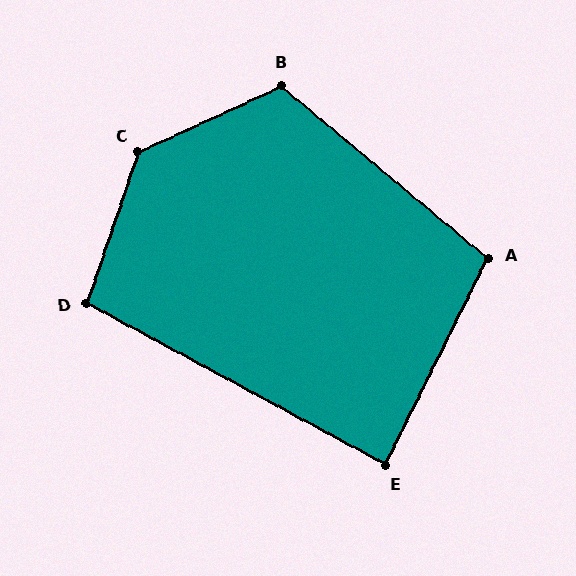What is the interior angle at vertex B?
Approximately 115 degrees (obtuse).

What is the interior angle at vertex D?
Approximately 99 degrees (obtuse).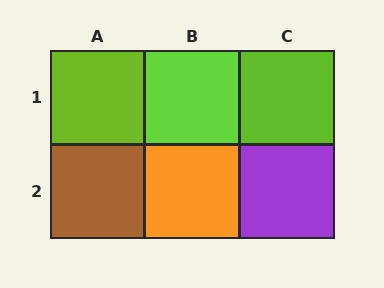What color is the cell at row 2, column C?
Purple.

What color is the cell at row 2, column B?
Orange.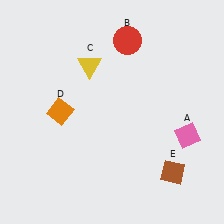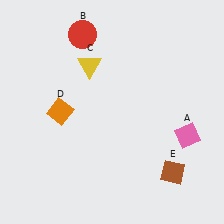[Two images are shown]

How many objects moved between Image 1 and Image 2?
1 object moved between the two images.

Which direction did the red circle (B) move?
The red circle (B) moved left.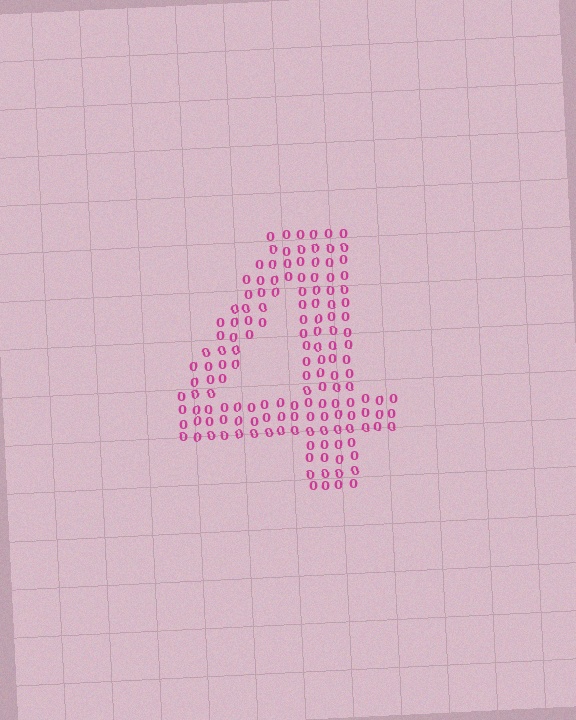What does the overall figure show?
The overall figure shows the digit 4.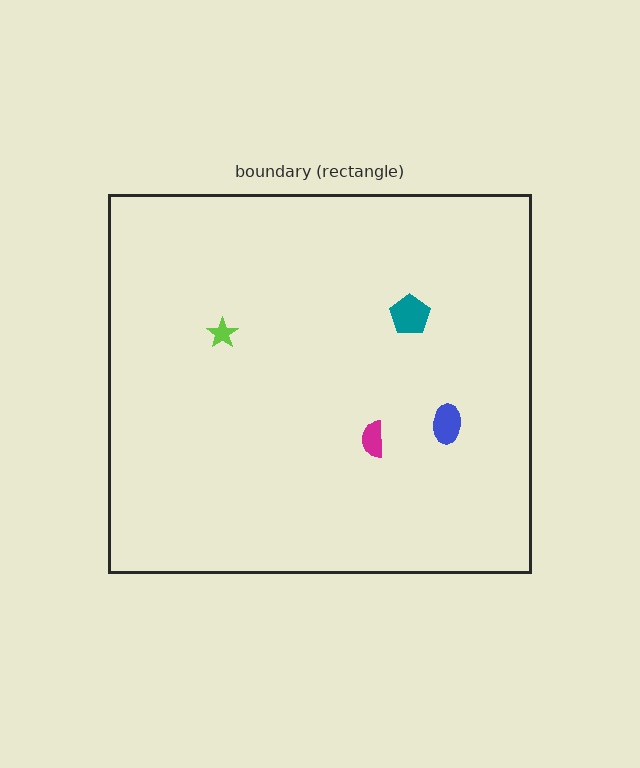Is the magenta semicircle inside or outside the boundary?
Inside.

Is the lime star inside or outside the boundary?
Inside.